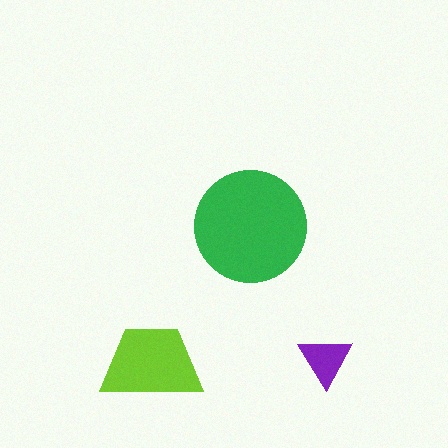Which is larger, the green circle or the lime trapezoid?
The green circle.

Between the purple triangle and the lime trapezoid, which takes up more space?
The lime trapezoid.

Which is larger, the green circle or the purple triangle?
The green circle.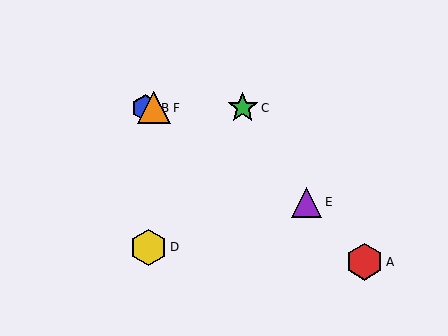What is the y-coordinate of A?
Object A is at y≈262.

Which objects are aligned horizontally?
Objects B, C, F are aligned horizontally.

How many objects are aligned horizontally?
3 objects (B, C, F) are aligned horizontally.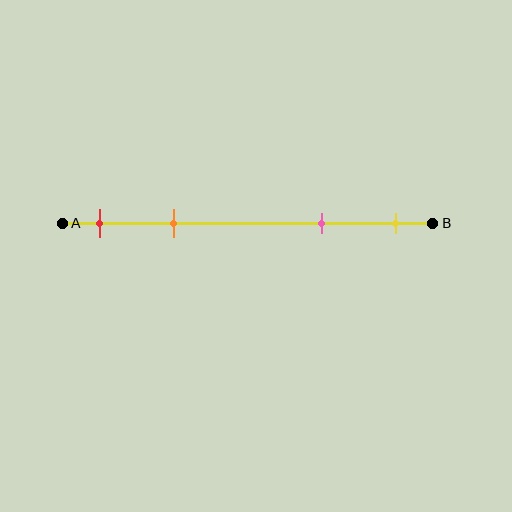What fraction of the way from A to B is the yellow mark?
The yellow mark is approximately 90% (0.9) of the way from A to B.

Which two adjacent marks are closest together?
The red and orange marks are the closest adjacent pair.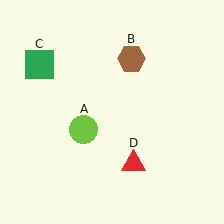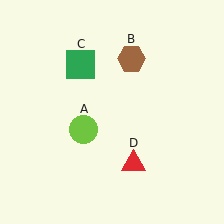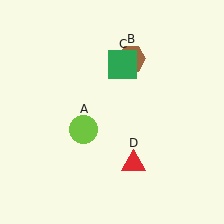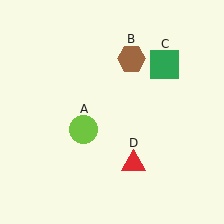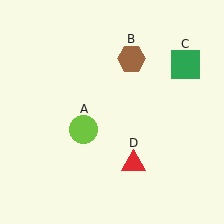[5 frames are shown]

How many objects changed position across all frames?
1 object changed position: green square (object C).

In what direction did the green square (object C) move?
The green square (object C) moved right.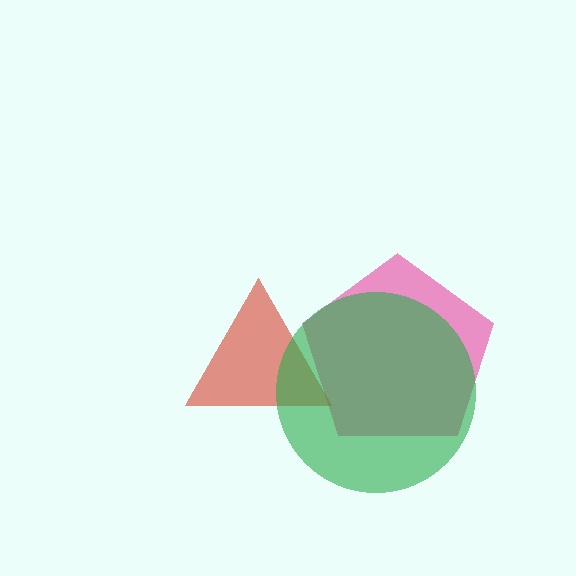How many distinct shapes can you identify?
There are 3 distinct shapes: a pink pentagon, a red triangle, a green circle.